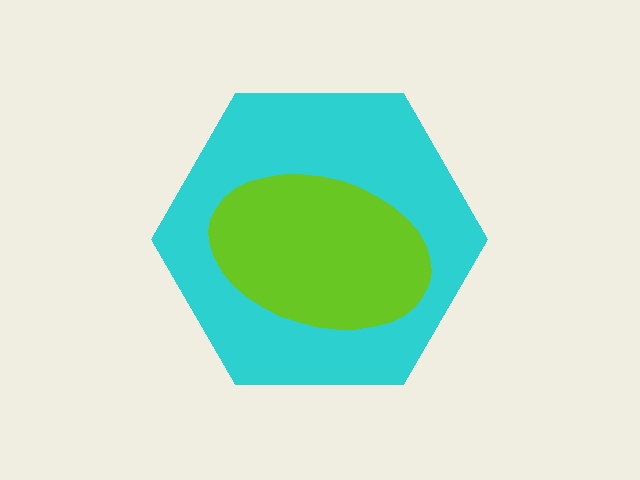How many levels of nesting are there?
2.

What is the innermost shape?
The lime ellipse.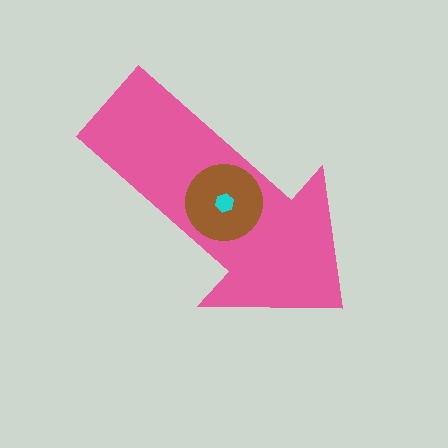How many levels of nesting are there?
3.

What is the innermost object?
The cyan hexagon.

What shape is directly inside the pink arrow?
The brown circle.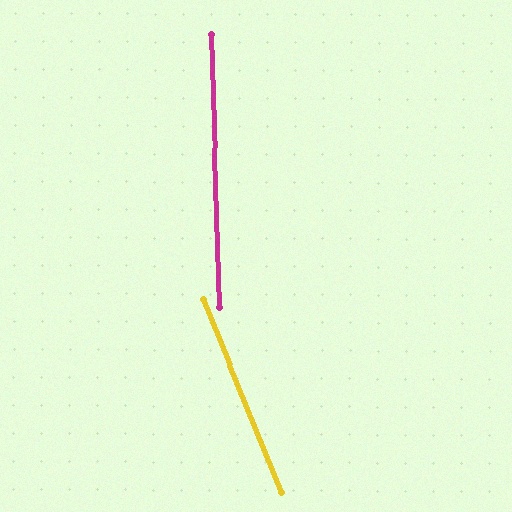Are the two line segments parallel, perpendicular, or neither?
Neither parallel nor perpendicular — they differ by about 20°.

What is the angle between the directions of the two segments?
Approximately 20 degrees.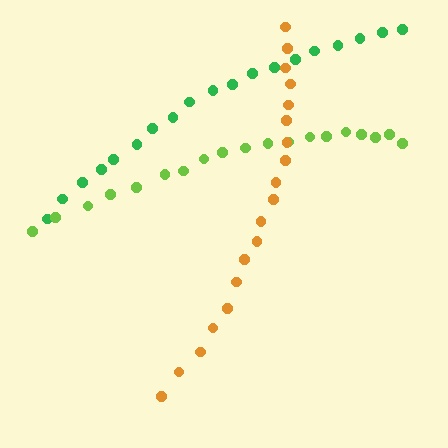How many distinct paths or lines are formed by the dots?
There are 3 distinct paths.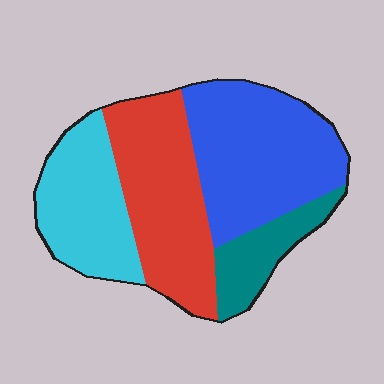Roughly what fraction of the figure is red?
Red covers 30% of the figure.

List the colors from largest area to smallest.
From largest to smallest: blue, red, cyan, teal.